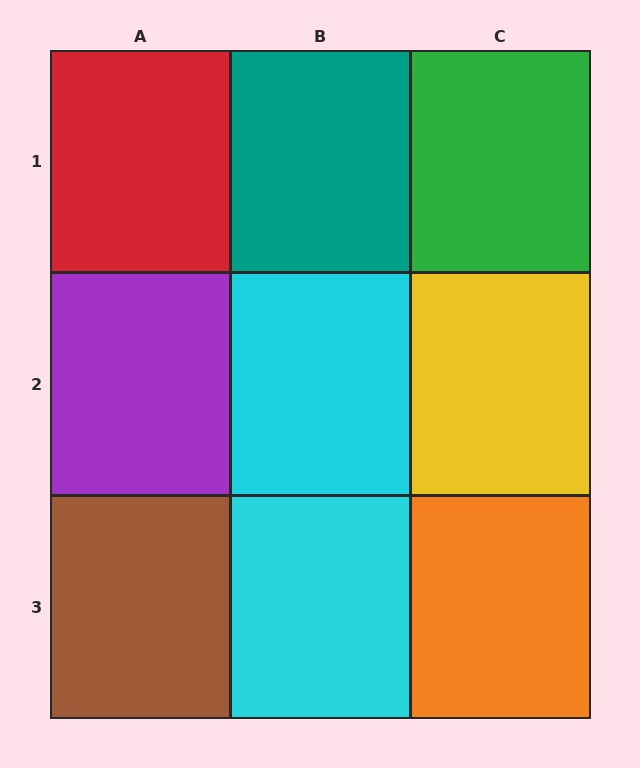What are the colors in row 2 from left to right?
Purple, cyan, yellow.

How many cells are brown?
1 cell is brown.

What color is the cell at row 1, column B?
Teal.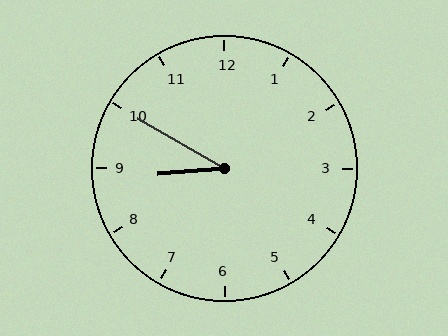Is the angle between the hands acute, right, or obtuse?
It is acute.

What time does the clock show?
8:50.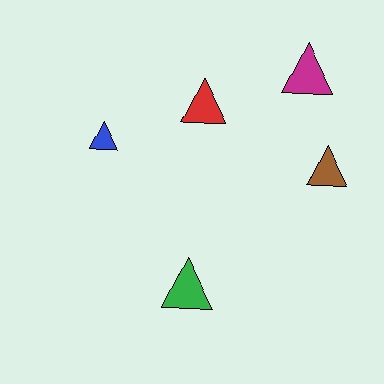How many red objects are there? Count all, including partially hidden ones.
There is 1 red object.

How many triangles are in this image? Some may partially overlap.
There are 5 triangles.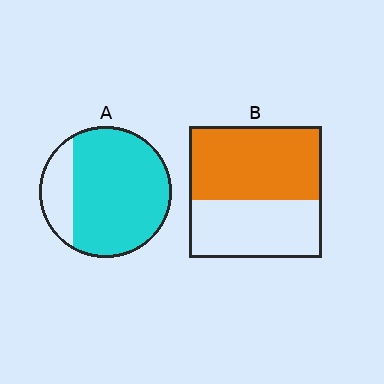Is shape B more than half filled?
Yes.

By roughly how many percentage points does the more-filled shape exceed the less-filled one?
By roughly 25 percentage points (A over B).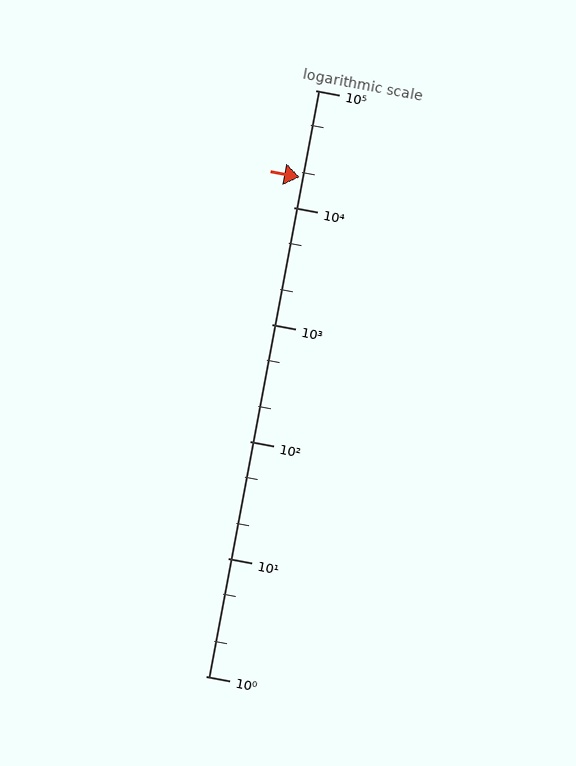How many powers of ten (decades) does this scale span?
The scale spans 5 decades, from 1 to 100000.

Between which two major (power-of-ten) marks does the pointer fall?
The pointer is between 10000 and 100000.